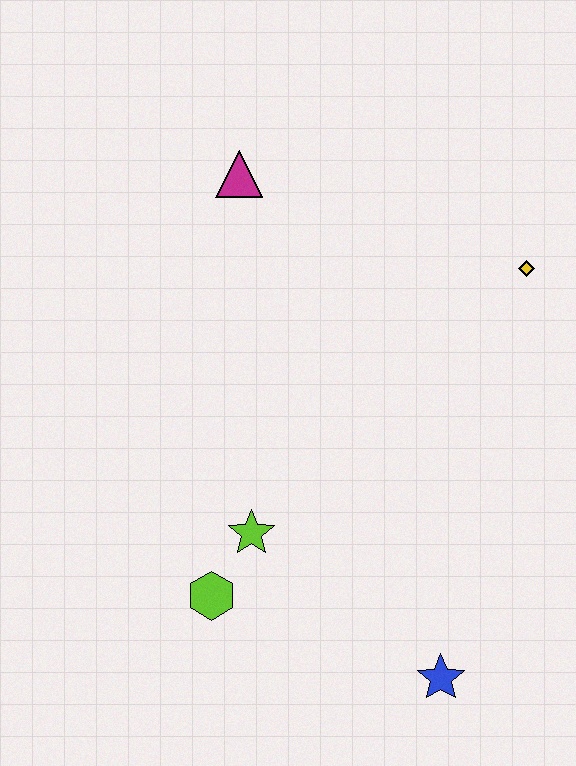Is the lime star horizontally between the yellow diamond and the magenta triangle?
Yes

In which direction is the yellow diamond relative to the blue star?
The yellow diamond is above the blue star.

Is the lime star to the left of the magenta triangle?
No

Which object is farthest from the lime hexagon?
The yellow diamond is farthest from the lime hexagon.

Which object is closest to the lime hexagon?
The lime star is closest to the lime hexagon.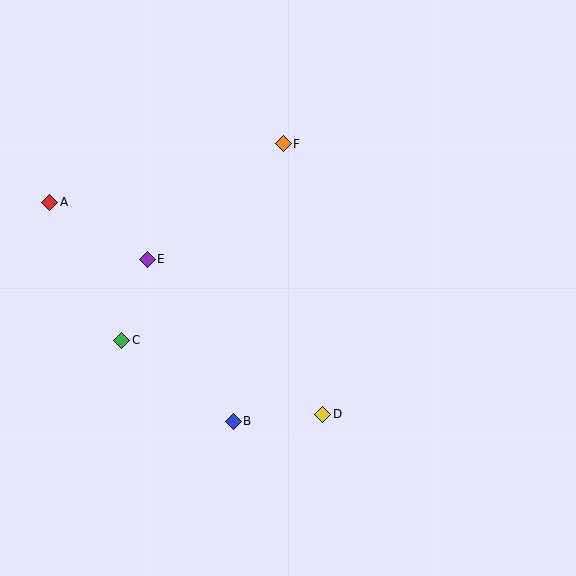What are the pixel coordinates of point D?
Point D is at (323, 415).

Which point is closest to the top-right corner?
Point F is closest to the top-right corner.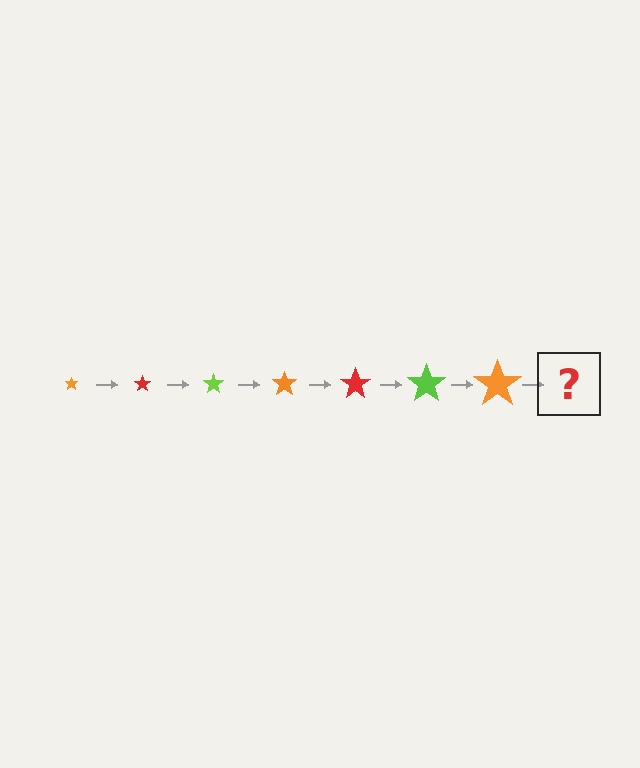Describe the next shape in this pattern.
It should be a red star, larger than the previous one.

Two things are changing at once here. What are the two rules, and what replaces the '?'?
The two rules are that the star grows larger each step and the color cycles through orange, red, and lime. The '?' should be a red star, larger than the previous one.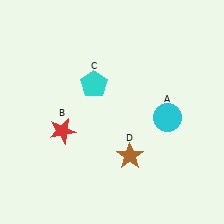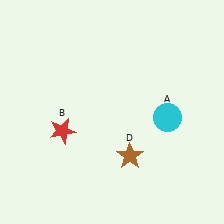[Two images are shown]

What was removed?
The cyan pentagon (C) was removed in Image 2.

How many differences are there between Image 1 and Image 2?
There is 1 difference between the two images.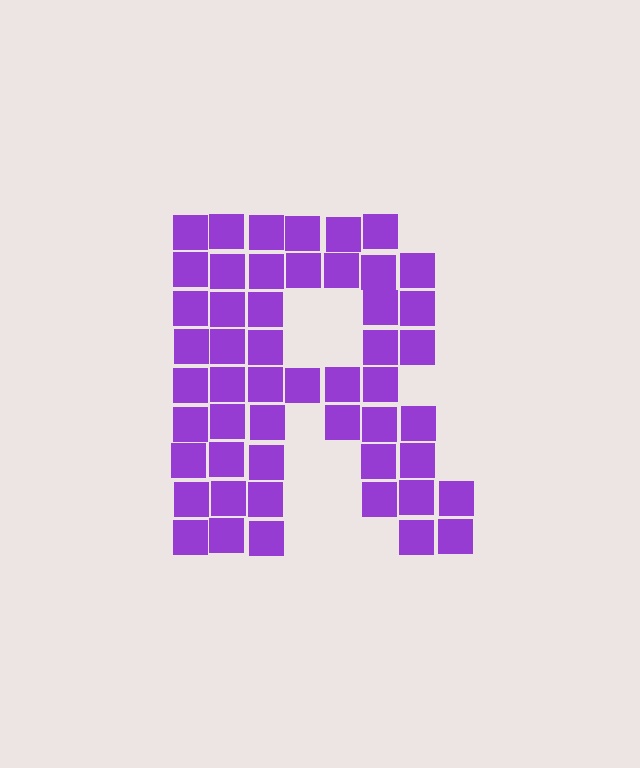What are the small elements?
The small elements are squares.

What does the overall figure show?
The overall figure shows the letter R.